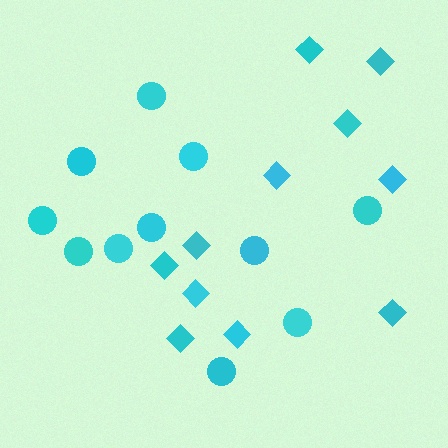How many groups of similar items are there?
There are 2 groups: one group of diamonds (11) and one group of circles (11).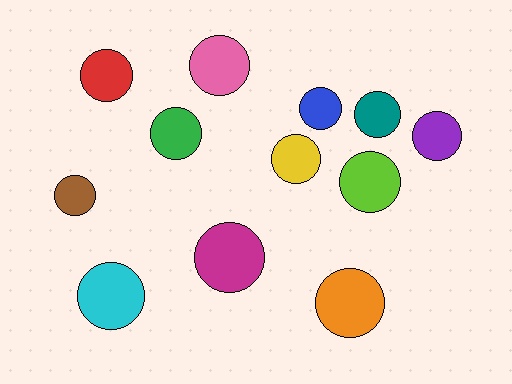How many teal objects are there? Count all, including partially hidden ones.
There is 1 teal object.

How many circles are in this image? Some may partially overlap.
There are 12 circles.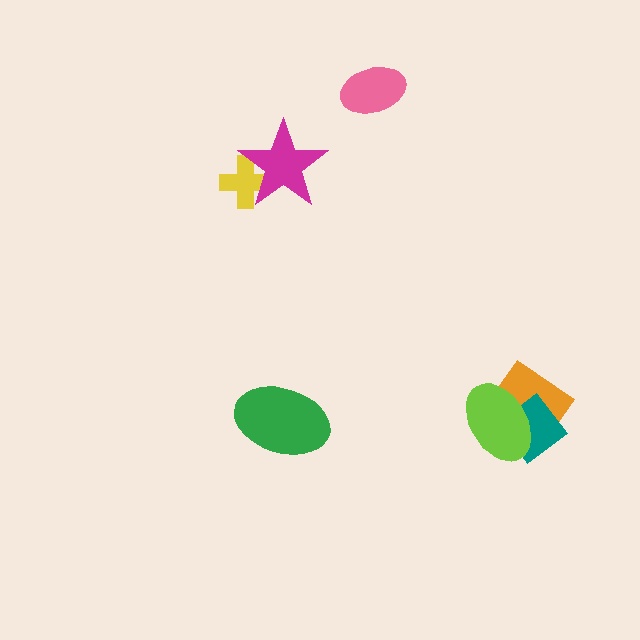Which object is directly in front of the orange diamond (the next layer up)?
The teal diamond is directly in front of the orange diamond.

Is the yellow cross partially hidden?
Yes, it is partially covered by another shape.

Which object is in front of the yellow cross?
The magenta star is in front of the yellow cross.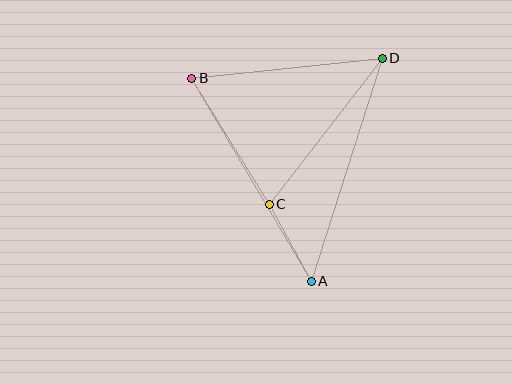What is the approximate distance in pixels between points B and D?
The distance between B and D is approximately 192 pixels.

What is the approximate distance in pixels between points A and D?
The distance between A and D is approximately 234 pixels.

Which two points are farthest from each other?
Points A and B are farthest from each other.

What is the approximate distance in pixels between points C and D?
The distance between C and D is approximately 185 pixels.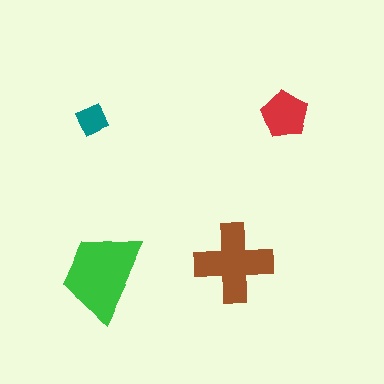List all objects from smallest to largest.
The teal square, the red pentagon, the brown cross, the green trapezoid.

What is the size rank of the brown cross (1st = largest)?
2nd.